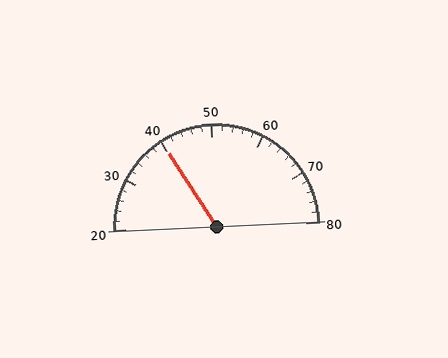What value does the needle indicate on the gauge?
The needle indicates approximately 40.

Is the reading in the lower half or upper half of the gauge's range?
The reading is in the lower half of the range (20 to 80).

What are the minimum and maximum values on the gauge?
The gauge ranges from 20 to 80.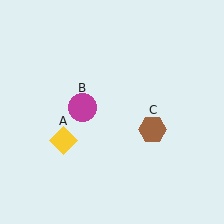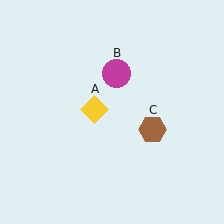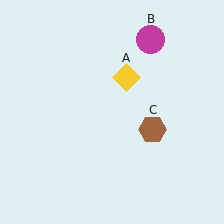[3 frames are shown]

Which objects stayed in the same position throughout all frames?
Brown hexagon (object C) remained stationary.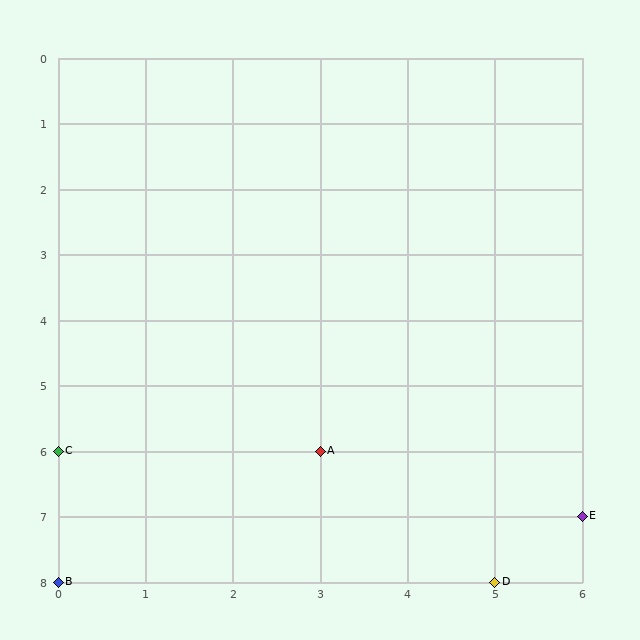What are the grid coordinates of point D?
Point D is at grid coordinates (5, 8).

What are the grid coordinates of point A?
Point A is at grid coordinates (3, 6).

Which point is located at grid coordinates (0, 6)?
Point C is at (0, 6).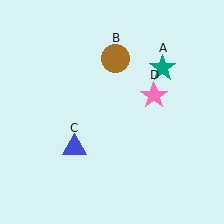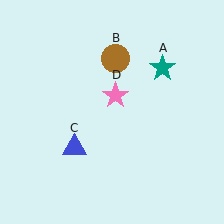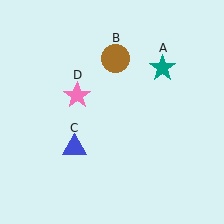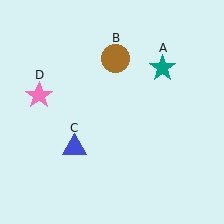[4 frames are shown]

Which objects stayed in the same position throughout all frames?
Teal star (object A) and brown circle (object B) and blue triangle (object C) remained stationary.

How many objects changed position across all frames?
1 object changed position: pink star (object D).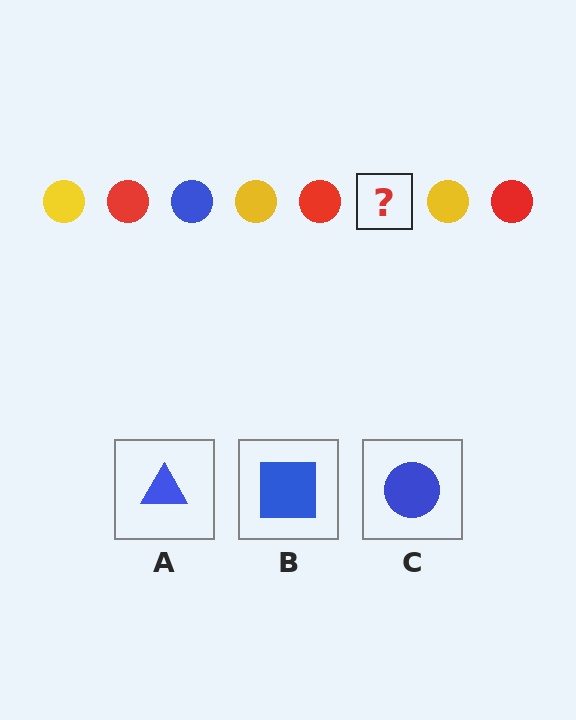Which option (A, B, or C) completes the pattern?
C.